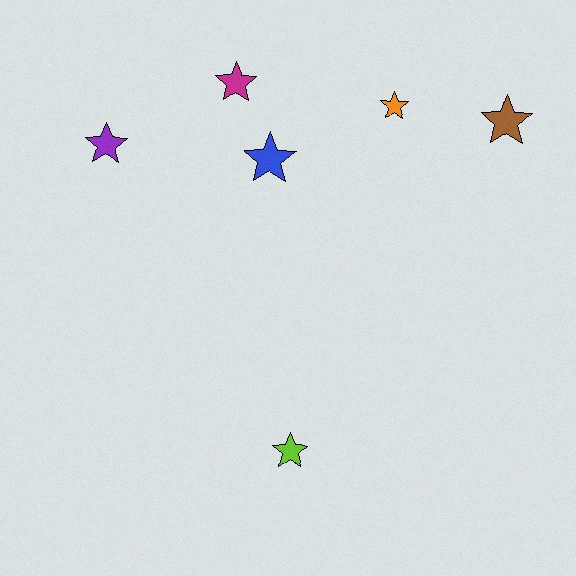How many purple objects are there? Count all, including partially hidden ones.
There is 1 purple object.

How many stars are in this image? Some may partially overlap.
There are 6 stars.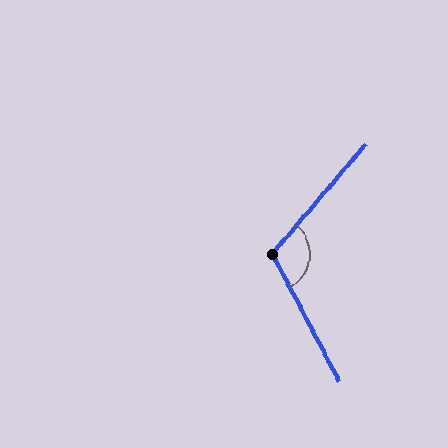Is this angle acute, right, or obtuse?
It is obtuse.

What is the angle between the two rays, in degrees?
Approximately 112 degrees.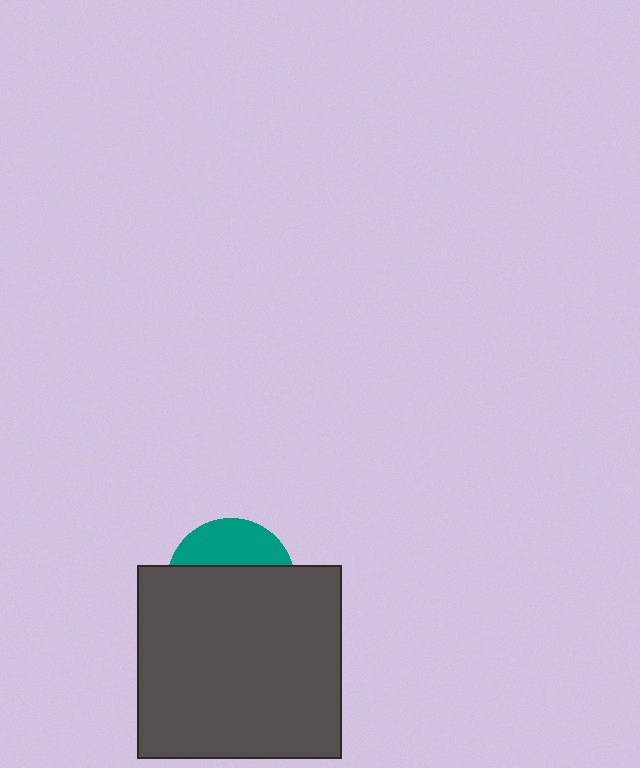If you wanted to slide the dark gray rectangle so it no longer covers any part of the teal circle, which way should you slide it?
Slide it down — that is the most direct way to separate the two shapes.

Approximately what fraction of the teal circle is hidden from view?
Roughly 66% of the teal circle is hidden behind the dark gray rectangle.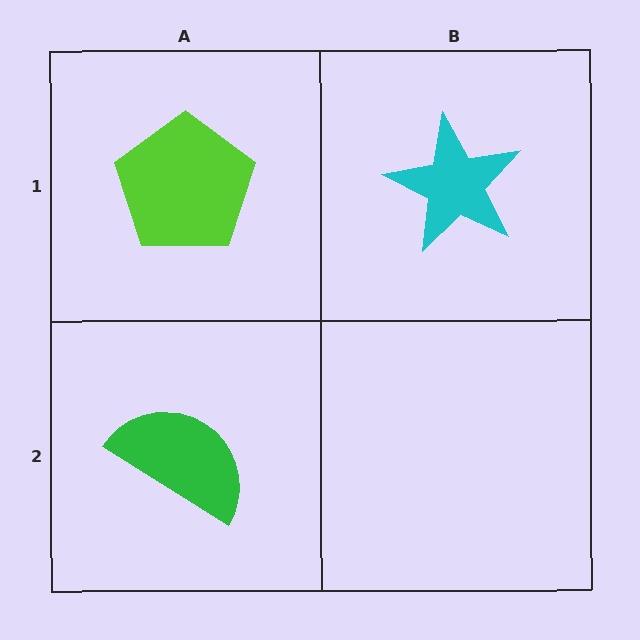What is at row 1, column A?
A lime pentagon.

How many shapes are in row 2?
1 shape.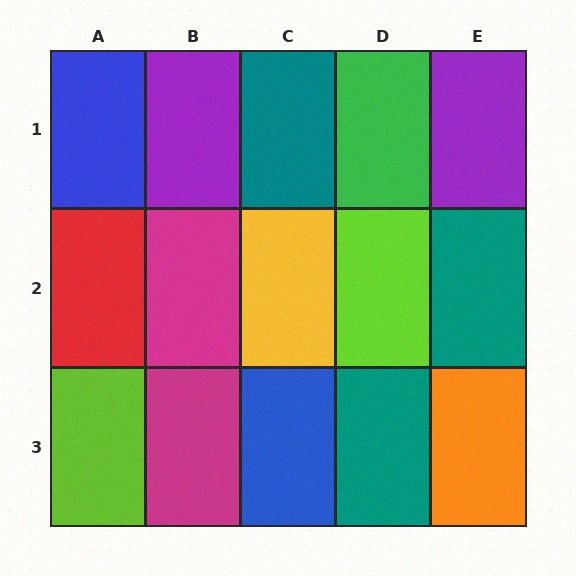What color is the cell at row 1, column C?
Teal.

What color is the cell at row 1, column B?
Purple.